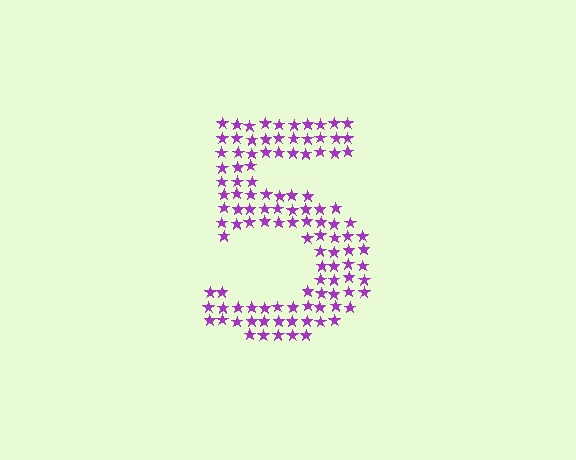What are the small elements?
The small elements are stars.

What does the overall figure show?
The overall figure shows the digit 5.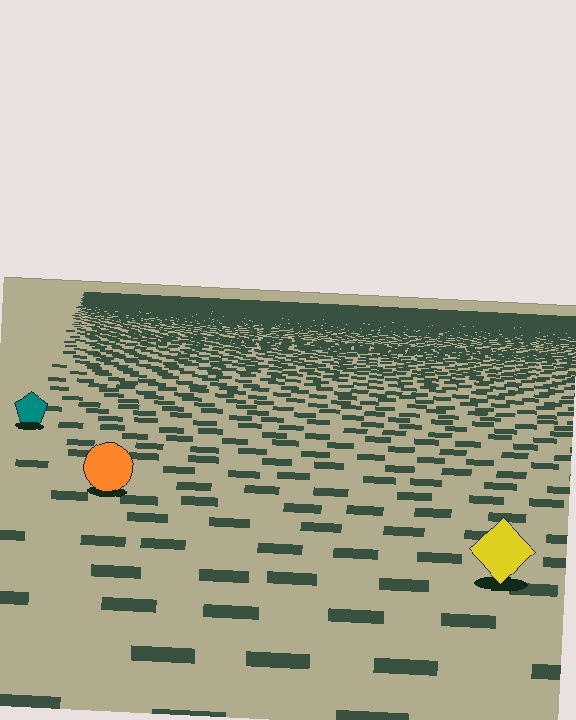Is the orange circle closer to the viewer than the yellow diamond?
No. The yellow diamond is closer — you can tell from the texture gradient: the ground texture is coarser near it.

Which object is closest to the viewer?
The yellow diamond is closest. The texture marks near it are larger and more spread out.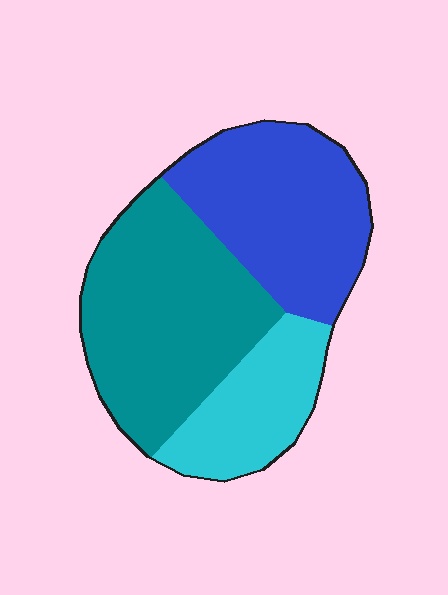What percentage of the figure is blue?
Blue takes up about three eighths (3/8) of the figure.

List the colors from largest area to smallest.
From largest to smallest: teal, blue, cyan.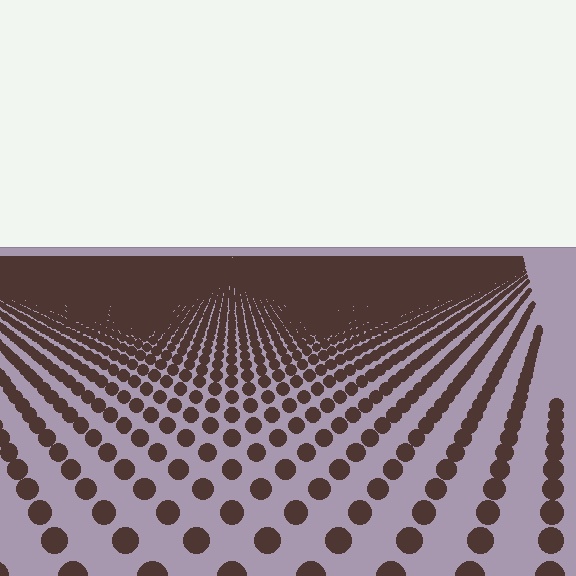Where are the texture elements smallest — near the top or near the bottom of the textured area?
Near the top.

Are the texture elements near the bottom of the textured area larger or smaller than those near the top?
Larger. Near the bottom, elements are closer to the viewer and appear at a bigger on-screen size.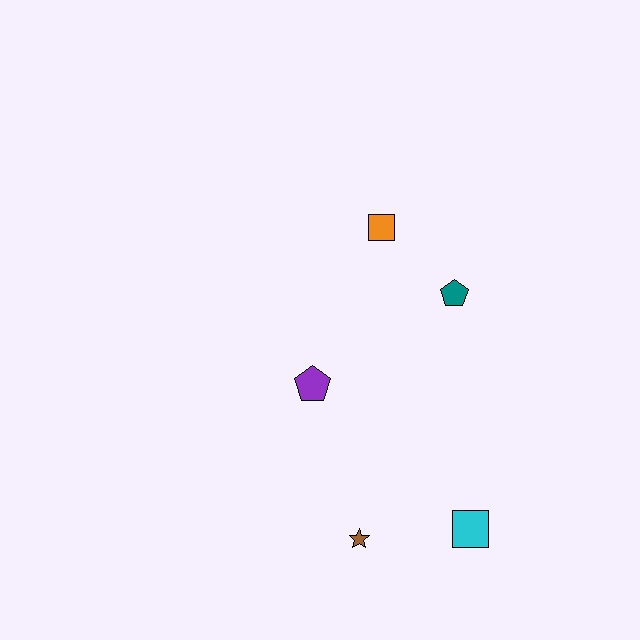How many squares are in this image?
There are 2 squares.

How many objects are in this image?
There are 5 objects.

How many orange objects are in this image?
There is 1 orange object.